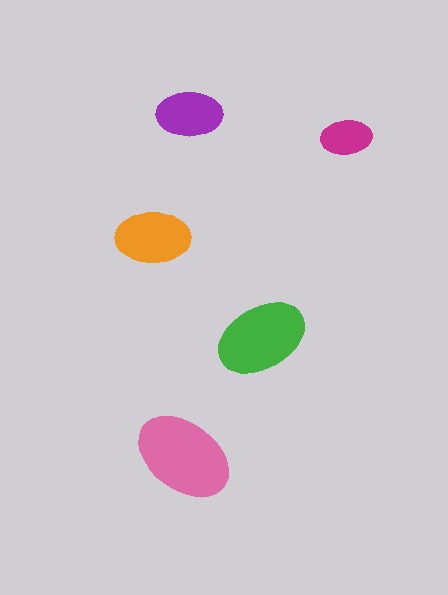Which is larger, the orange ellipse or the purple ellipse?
The orange one.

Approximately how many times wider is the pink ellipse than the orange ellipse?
About 1.5 times wider.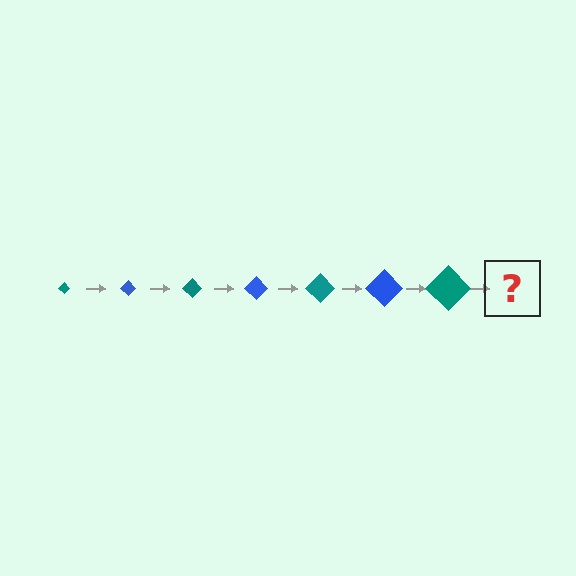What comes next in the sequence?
The next element should be a blue diamond, larger than the previous one.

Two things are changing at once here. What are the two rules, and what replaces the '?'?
The two rules are that the diamond grows larger each step and the color cycles through teal and blue. The '?' should be a blue diamond, larger than the previous one.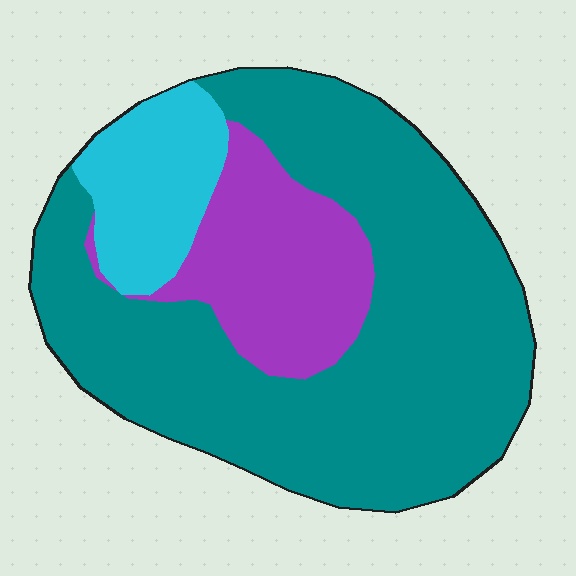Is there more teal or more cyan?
Teal.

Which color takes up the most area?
Teal, at roughly 65%.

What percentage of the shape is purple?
Purple covers 20% of the shape.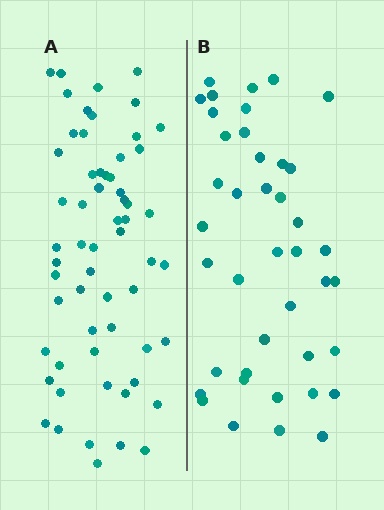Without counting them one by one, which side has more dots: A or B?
Region A (the left region) has more dots.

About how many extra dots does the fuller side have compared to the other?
Region A has approximately 20 more dots than region B.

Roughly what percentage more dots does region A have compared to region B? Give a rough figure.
About 45% more.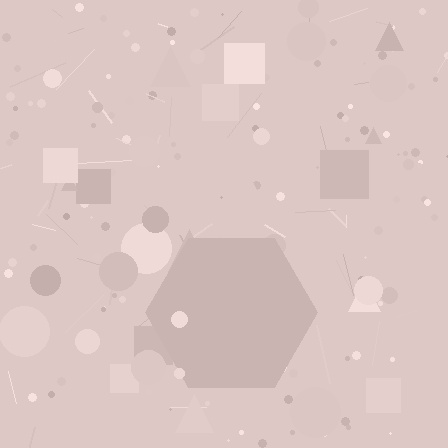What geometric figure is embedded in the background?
A hexagon is embedded in the background.